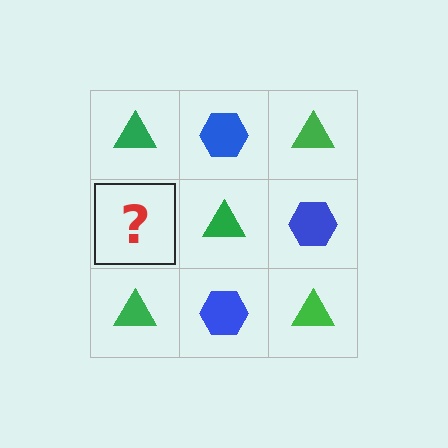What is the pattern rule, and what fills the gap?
The rule is that it alternates green triangle and blue hexagon in a checkerboard pattern. The gap should be filled with a blue hexagon.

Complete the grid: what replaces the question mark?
The question mark should be replaced with a blue hexagon.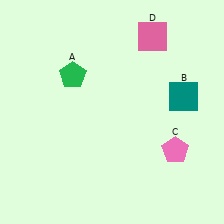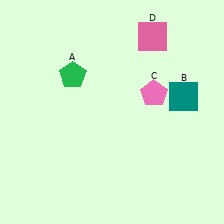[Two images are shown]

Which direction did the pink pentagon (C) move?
The pink pentagon (C) moved up.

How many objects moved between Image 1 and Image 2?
1 object moved between the two images.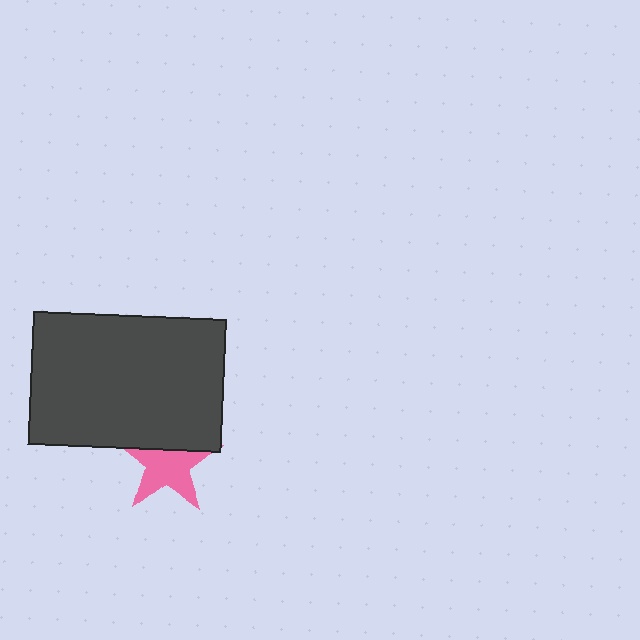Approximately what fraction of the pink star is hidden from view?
Roughly 35% of the pink star is hidden behind the dark gray rectangle.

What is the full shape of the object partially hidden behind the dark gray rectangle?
The partially hidden object is a pink star.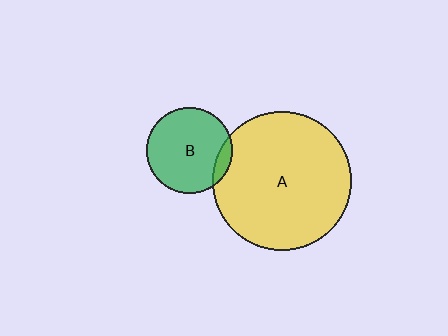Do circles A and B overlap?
Yes.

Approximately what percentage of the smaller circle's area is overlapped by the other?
Approximately 10%.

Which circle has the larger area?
Circle A (yellow).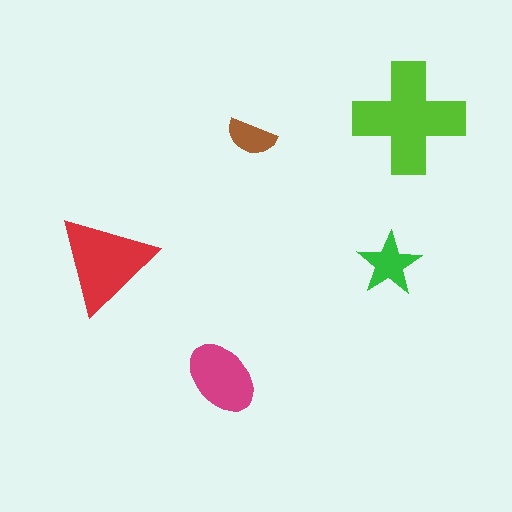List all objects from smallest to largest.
The brown semicircle, the green star, the magenta ellipse, the red triangle, the lime cross.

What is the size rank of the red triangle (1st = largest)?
2nd.